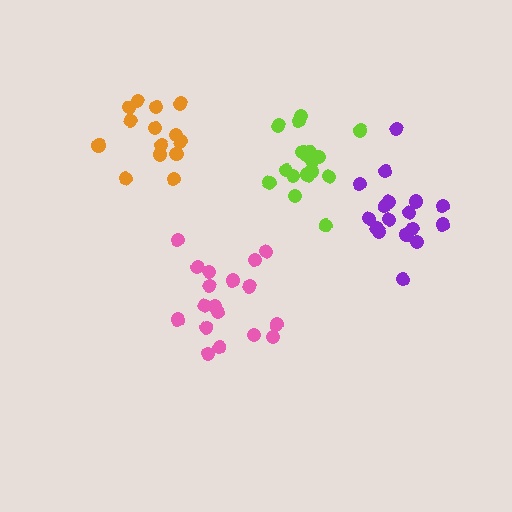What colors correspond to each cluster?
The clusters are colored: lime, pink, orange, purple.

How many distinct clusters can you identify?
There are 4 distinct clusters.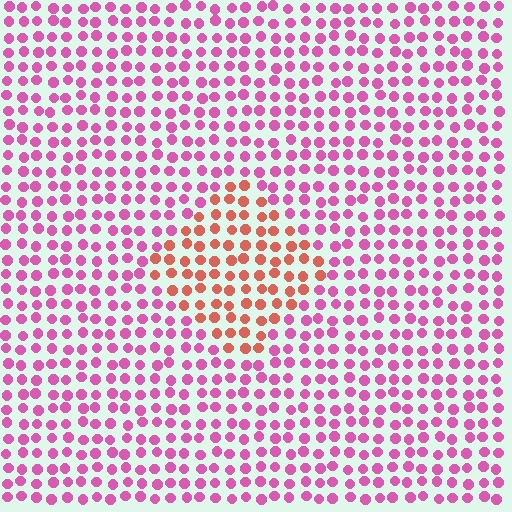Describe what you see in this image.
The image is filled with small pink elements in a uniform arrangement. A diamond-shaped region is visible where the elements are tinted to a slightly different hue, forming a subtle color boundary.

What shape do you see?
I see a diamond.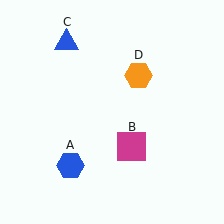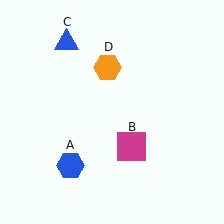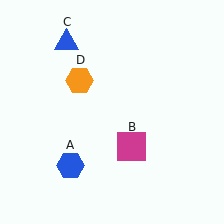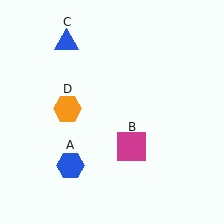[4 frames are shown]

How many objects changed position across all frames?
1 object changed position: orange hexagon (object D).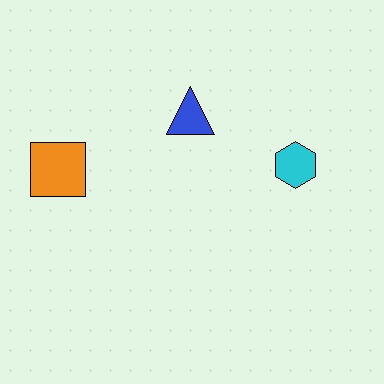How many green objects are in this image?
There are no green objects.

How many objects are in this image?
There are 3 objects.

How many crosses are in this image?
There are no crosses.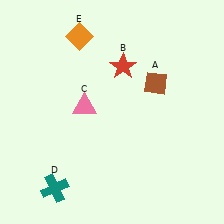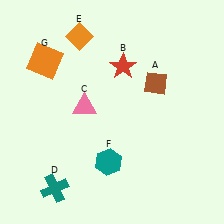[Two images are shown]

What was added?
A teal hexagon (F), an orange square (G) were added in Image 2.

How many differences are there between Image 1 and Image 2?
There are 2 differences between the two images.